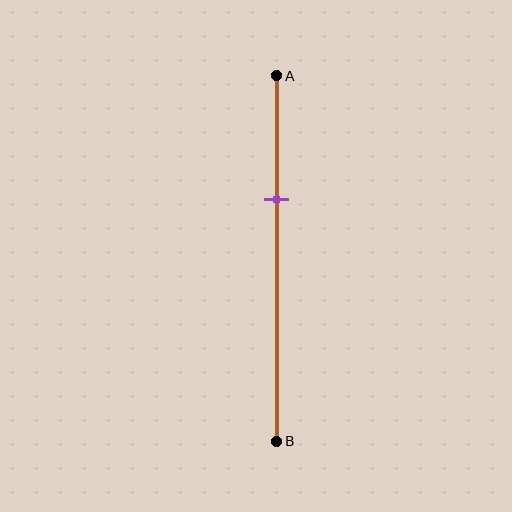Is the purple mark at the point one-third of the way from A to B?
Yes, the mark is approximately at the one-third point.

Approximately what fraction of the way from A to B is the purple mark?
The purple mark is approximately 35% of the way from A to B.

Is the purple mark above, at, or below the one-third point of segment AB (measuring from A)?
The purple mark is approximately at the one-third point of segment AB.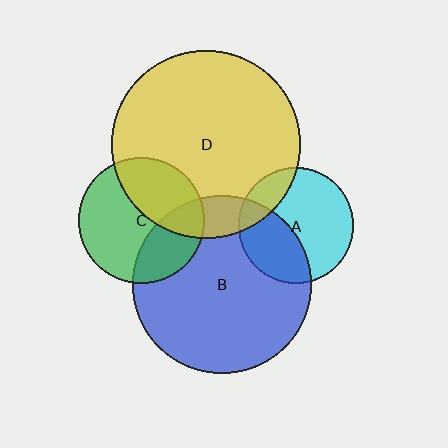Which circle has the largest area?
Circle D (yellow).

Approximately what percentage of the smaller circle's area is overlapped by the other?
Approximately 20%.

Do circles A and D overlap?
Yes.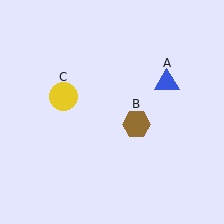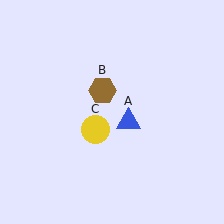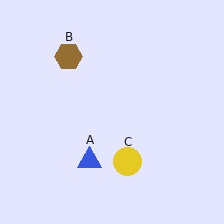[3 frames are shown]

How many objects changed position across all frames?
3 objects changed position: blue triangle (object A), brown hexagon (object B), yellow circle (object C).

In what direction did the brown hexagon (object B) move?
The brown hexagon (object B) moved up and to the left.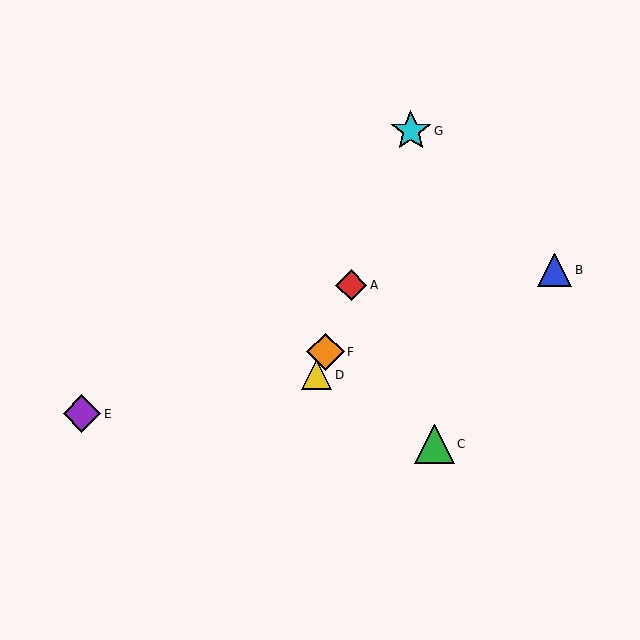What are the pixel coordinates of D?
Object D is at (317, 375).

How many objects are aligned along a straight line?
4 objects (A, D, F, G) are aligned along a straight line.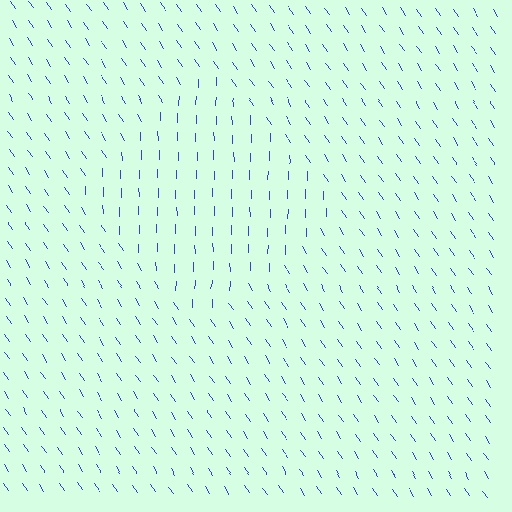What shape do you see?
I see a diamond.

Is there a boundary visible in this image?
Yes, there is a texture boundary formed by a change in line orientation.